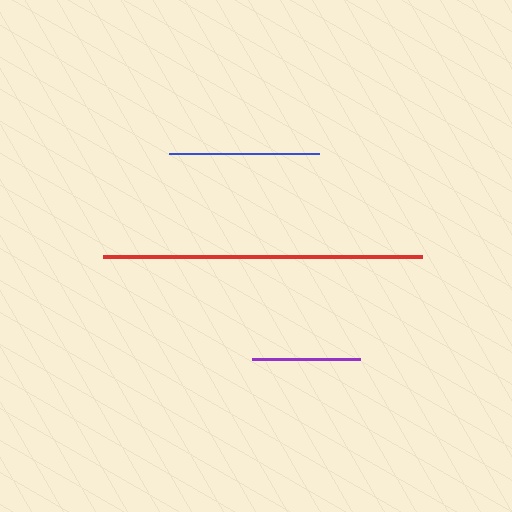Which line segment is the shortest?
The purple line is the shortest at approximately 108 pixels.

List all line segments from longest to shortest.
From longest to shortest: red, blue, purple.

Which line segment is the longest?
The red line is the longest at approximately 319 pixels.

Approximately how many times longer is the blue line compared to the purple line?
The blue line is approximately 1.4 times the length of the purple line.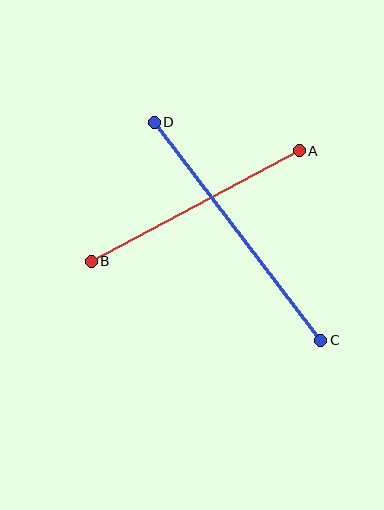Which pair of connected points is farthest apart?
Points C and D are farthest apart.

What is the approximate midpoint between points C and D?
The midpoint is at approximately (238, 231) pixels.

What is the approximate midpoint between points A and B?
The midpoint is at approximately (195, 206) pixels.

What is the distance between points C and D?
The distance is approximately 275 pixels.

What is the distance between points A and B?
The distance is approximately 235 pixels.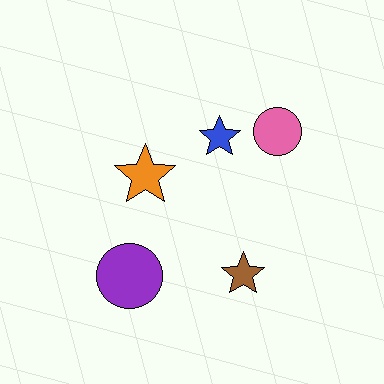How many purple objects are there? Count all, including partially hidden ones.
There is 1 purple object.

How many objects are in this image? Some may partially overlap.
There are 5 objects.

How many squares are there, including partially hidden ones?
There are no squares.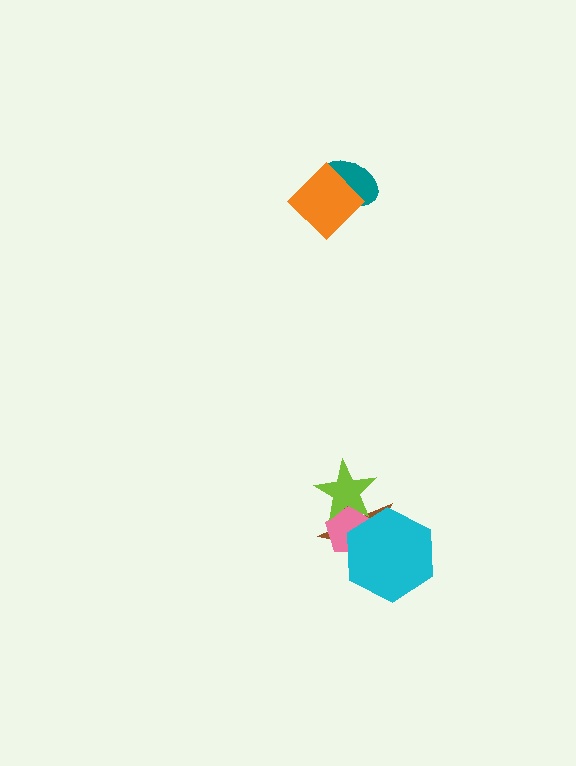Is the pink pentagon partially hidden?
Yes, it is partially covered by another shape.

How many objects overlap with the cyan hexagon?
2 objects overlap with the cyan hexagon.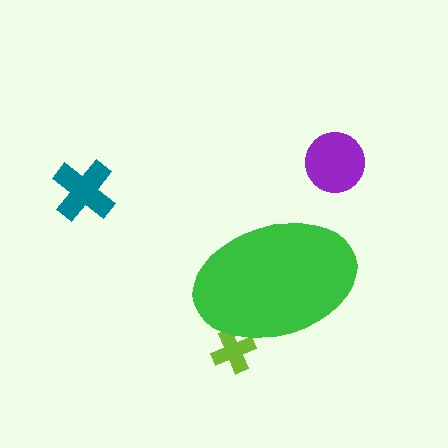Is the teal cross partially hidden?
No, the teal cross is fully visible.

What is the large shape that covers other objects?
A green ellipse.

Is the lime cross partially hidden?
Yes, the lime cross is partially hidden behind the green ellipse.